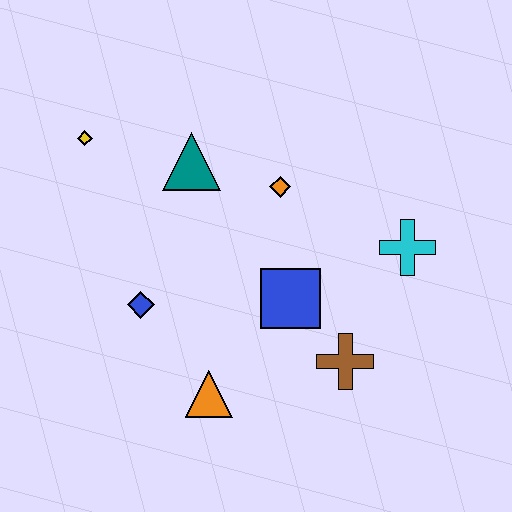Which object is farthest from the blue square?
The yellow diamond is farthest from the blue square.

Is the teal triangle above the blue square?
Yes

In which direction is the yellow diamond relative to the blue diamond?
The yellow diamond is above the blue diamond.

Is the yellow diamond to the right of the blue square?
No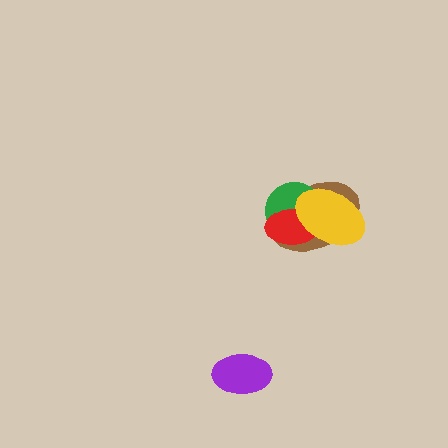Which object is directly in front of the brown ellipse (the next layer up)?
The green circle is directly in front of the brown ellipse.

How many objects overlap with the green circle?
3 objects overlap with the green circle.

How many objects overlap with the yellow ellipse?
3 objects overlap with the yellow ellipse.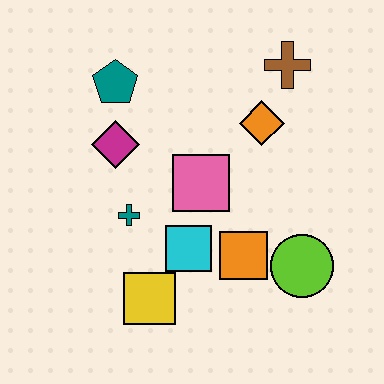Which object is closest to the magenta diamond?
The teal pentagon is closest to the magenta diamond.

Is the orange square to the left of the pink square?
No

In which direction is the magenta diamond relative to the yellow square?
The magenta diamond is above the yellow square.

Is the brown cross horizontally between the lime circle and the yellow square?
Yes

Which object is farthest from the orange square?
The teal pentagon is farthest from the orange square.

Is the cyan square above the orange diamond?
No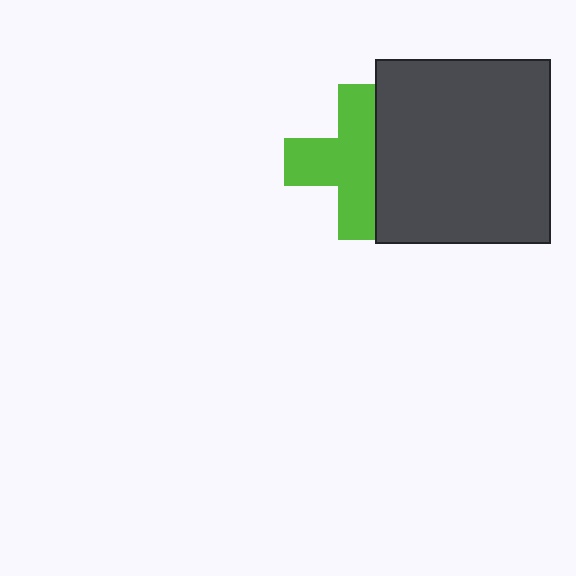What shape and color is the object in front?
The object in front is a dark gray rectangle.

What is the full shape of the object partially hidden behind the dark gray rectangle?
The partially hidden object is a lime cross.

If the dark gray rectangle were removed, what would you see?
You would see the complete lime cross.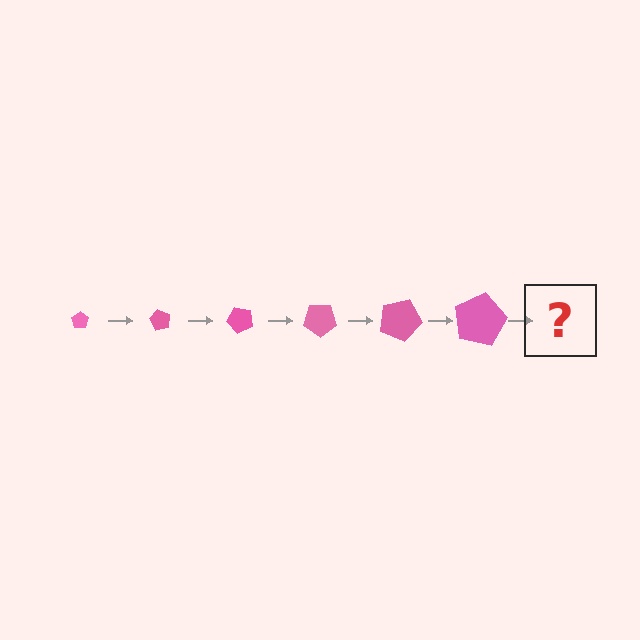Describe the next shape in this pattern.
It should be a pentagon, larger than the previous one and rotated 360 degrees from the start.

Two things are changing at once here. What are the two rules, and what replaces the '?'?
The two rules are that the pentagon grows larger each step and it rotates 60 degrees each step. The '?' should be a pentagon, larger than the previous one and rotated 360 degrees from the start.